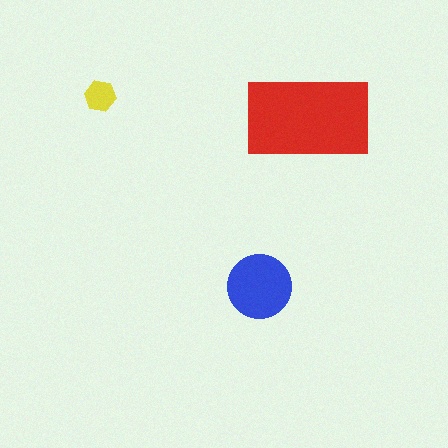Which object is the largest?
The red rectangle.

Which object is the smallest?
The yellow hexagon.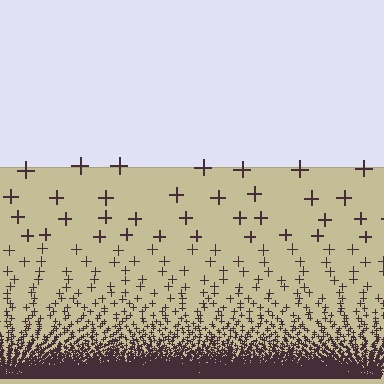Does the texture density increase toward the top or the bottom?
Density increases toward the bottom.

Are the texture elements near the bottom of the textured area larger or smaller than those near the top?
Smaller. The gradient is inverted — elements near the bottom are smaller and denser.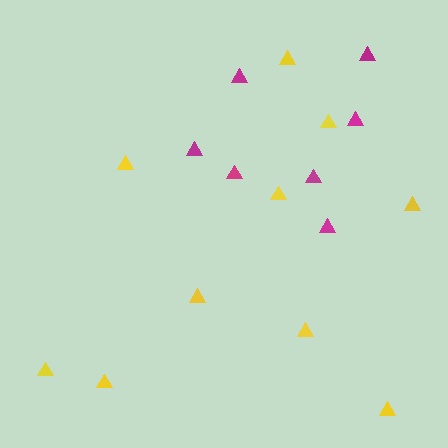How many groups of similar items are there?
There are 2 groups: one group of magenta triangles (7) and one group of yellow triangles (10).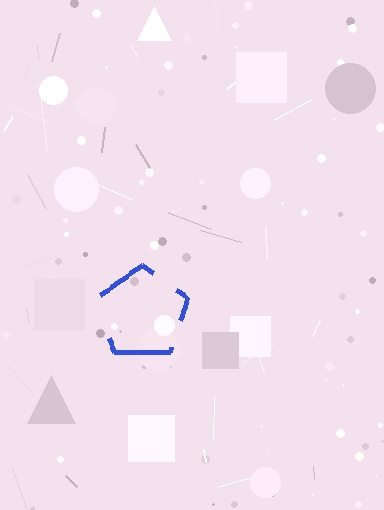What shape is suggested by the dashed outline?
The dashed outline suggests a pentagon.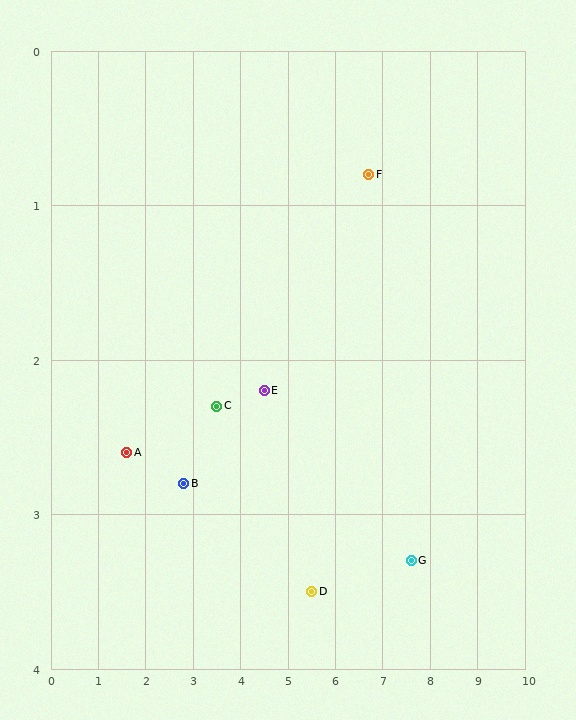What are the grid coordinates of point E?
Point E is at approximately (4.5, 2.2).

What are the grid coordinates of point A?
Point A is at approximately (1.6, 2.6).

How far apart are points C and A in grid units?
Points C and A are about 1.9 grid units apart.